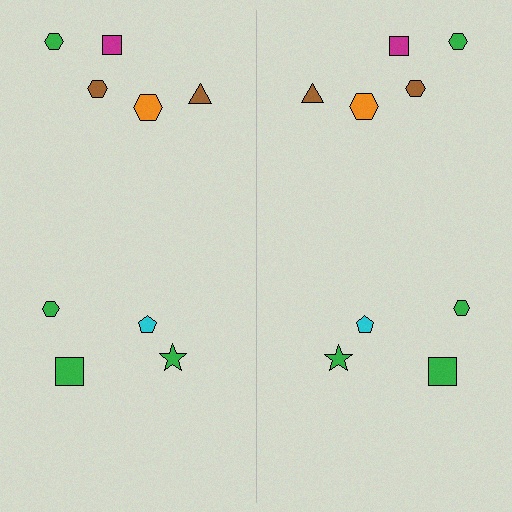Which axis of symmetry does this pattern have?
The pattern has a vertical axis of symmetry running through the center of the image.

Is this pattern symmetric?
Yes, this pattern has bilateral (reflection) symmetry.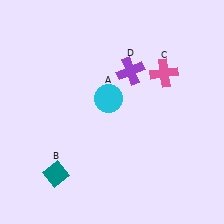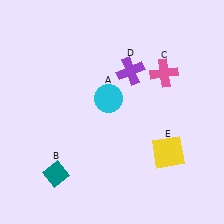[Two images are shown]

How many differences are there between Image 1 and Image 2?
There is 1 difference between the two images.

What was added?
A yellow square (E) was added in Image 2.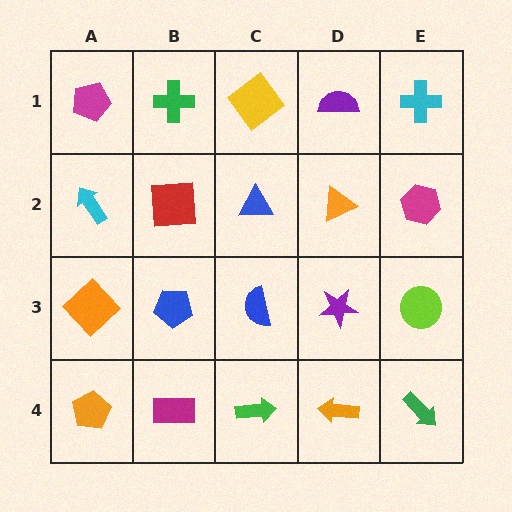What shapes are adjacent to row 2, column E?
A cyan cross (row 1, column E), a lime circle (row 3, column E), an orange triangle (row 2, column D).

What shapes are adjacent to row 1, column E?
A magenta hexagon (row 2, column E), a purple semicircle (row 1, column D).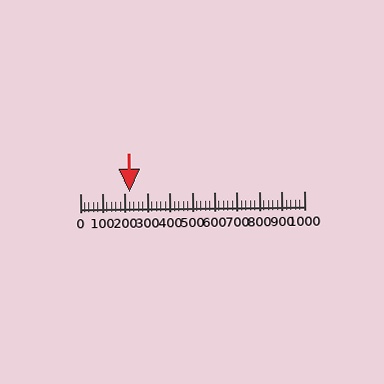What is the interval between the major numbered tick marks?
The major tick marks are spaced 100 units apart.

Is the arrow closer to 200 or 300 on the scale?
The arrow is closer to 200.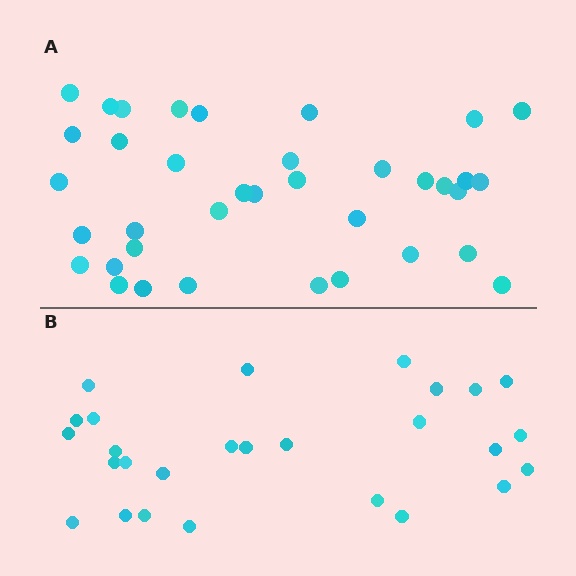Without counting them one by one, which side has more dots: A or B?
Region A (the top region) has more dots.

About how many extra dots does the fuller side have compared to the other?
Region A has roughly 10 or so more dots than region B.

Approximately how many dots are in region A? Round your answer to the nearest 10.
About 40 dots. (The exact count is 37, which rounds to 40.)